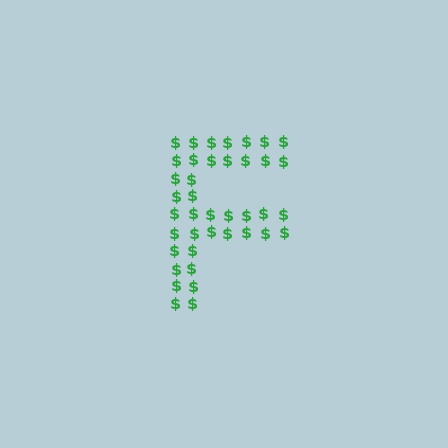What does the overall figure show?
The overall figure shows the letter F.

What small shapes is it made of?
It is made of small dollar signs.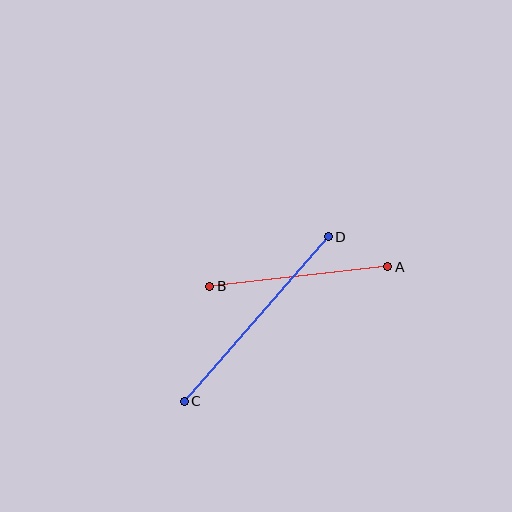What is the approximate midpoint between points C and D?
The midpoint is at approximately (256, 319) pixels.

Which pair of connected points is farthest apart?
Points C and D are farthest apart.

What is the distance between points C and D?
The distance is approximately 219 pixels.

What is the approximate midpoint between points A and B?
The midpoint is at approximately (299, 277) pixels.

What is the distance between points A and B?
The distance is approximately 179 pixels.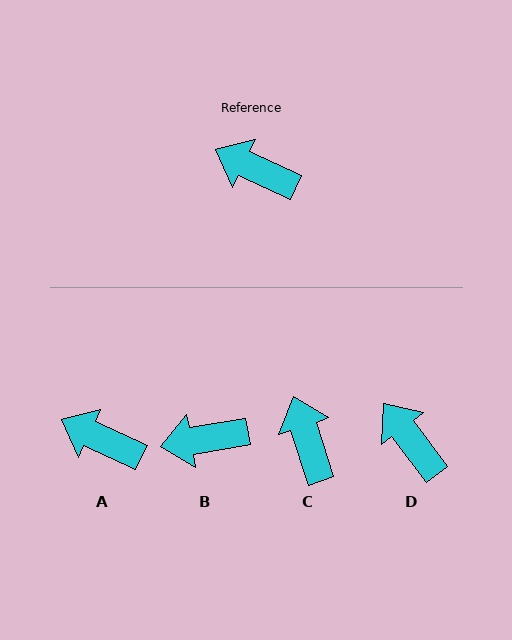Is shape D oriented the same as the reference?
No, it is off by about 28 degrees.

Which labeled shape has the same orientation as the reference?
A.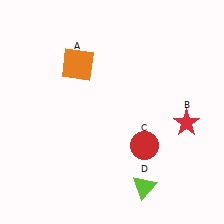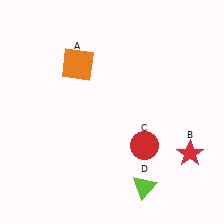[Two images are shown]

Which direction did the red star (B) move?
The red star (B) moved down.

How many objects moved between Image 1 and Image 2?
1 object moved between the two images.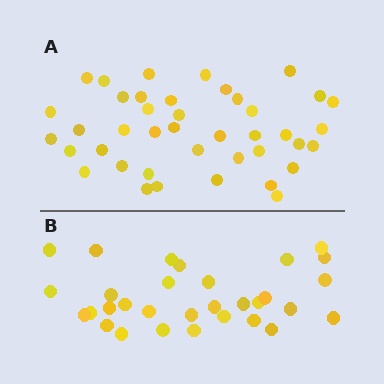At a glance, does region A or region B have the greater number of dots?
Region A (the top region) has more dots.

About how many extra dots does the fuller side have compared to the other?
Region A has roughly 10 or so more dots than region B.